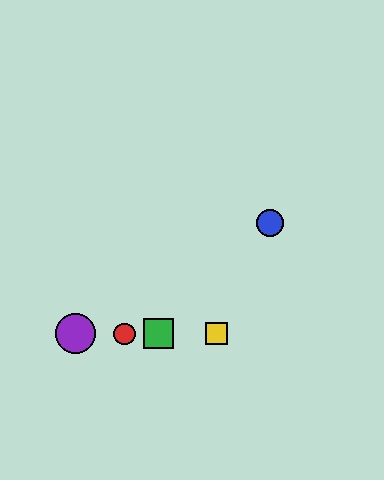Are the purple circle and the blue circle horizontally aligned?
No, the purple circle is at y≈334 and the blue circle is at y≈223.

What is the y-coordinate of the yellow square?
The yellow square is at y≈334.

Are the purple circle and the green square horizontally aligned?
Yes, both are at y≈334.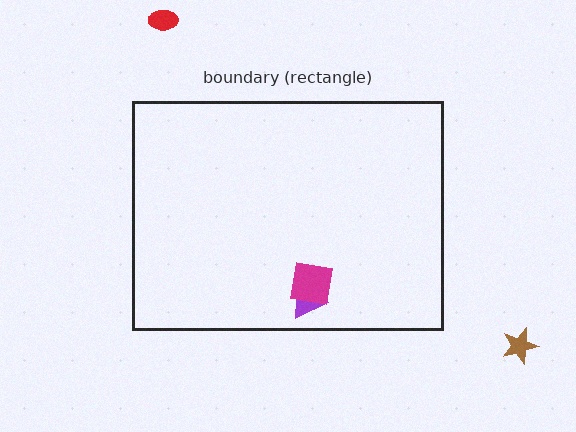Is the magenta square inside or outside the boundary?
Inside.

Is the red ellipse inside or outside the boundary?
Outside.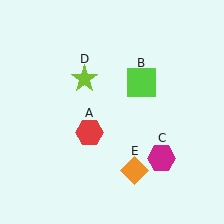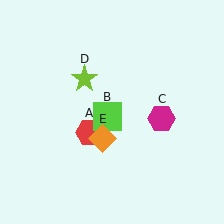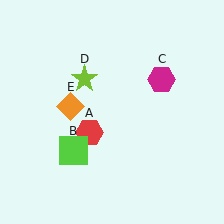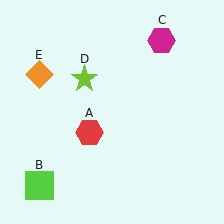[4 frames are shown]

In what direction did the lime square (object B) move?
The lime square (object B) moved down and to the left.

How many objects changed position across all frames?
3 objects changed position: lime square (object B), magenta hexagon (object C), orange diamond (object E).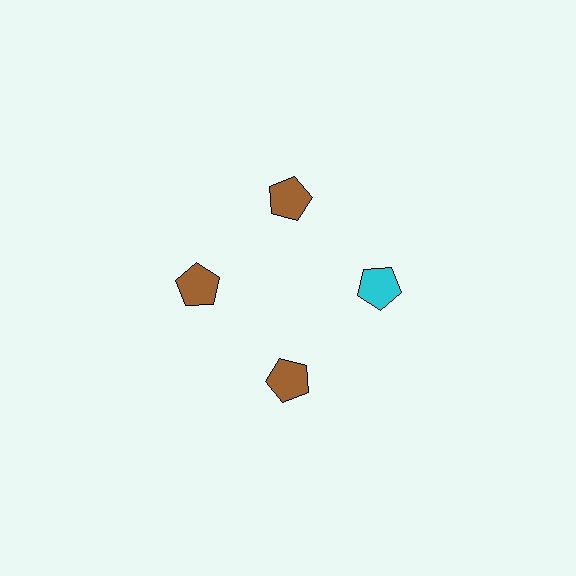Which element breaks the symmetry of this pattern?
The cyan pentagon at roughly the 3 o'clock position breaks the symmetry. All other shapes are brown pentagons.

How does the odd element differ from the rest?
It has a different color: cyan instead of brown.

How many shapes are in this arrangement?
There are 4 shapes arranged in a ring pattern.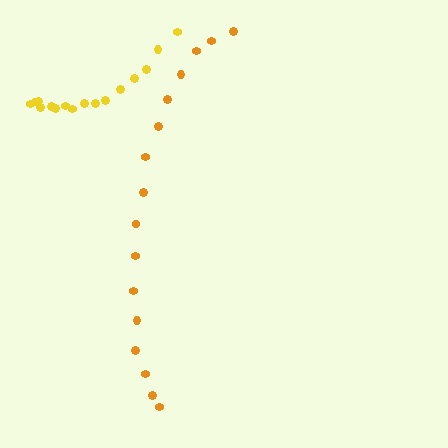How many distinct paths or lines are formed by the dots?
There are 2 distinct paths.